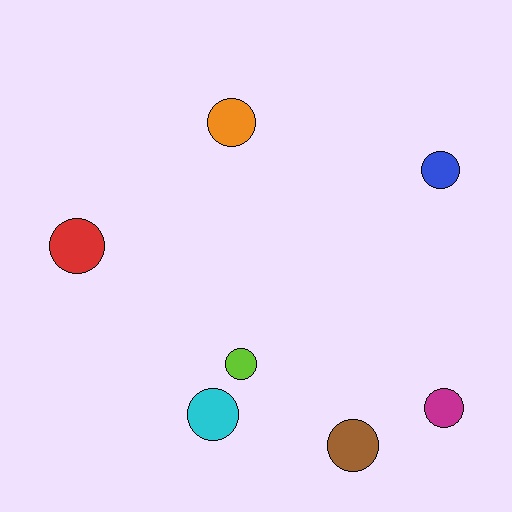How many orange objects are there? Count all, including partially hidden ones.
There is 1 orange object.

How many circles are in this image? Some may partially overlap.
There are 7 circles.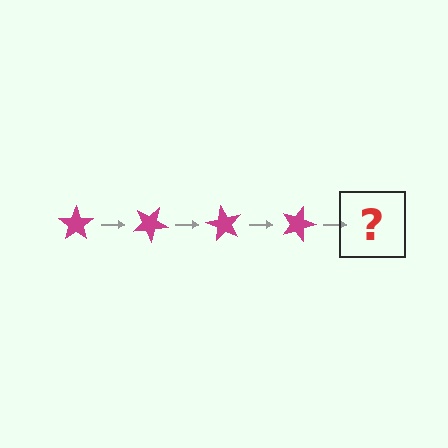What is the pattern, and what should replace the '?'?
The pattern is that the star rotates 30 degrees each step. The '?' should be a magenta star rotated 120 degrees.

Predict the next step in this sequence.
The next step is a magenta star rotated 120 degrees.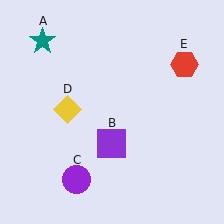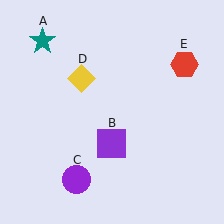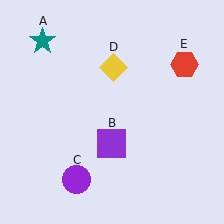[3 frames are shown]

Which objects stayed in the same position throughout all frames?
Teal star (object A) and purple square (object B) and purple circle (object C) and red hexagon (object E) remained stationary.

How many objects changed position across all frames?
1 object changed position: yellow diamond (object D).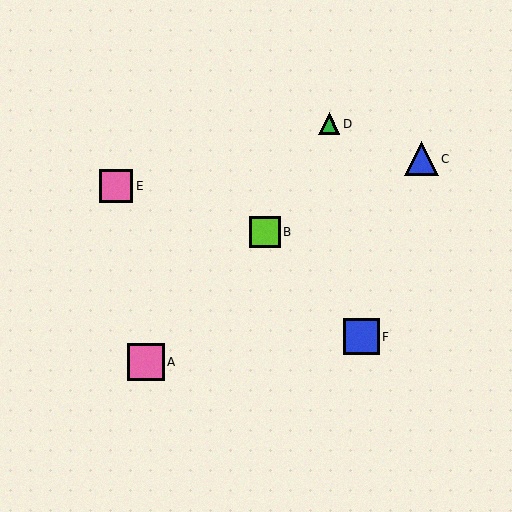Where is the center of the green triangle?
The center of the green triangle is at (329, 124).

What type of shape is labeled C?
Shape C is a blue triangle.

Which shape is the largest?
The pink square (labeled A) is the largest.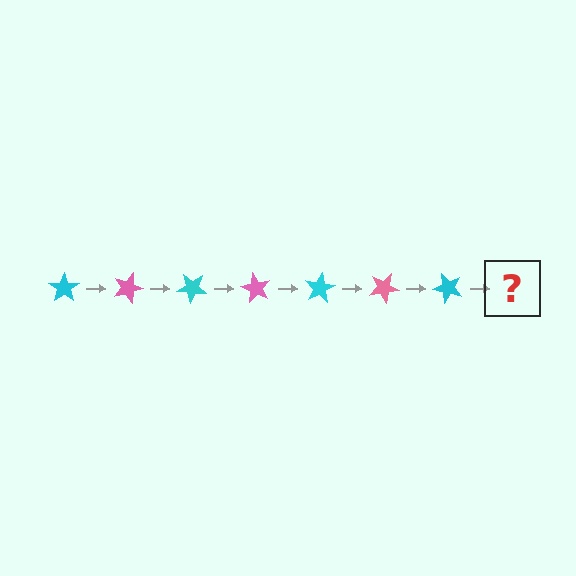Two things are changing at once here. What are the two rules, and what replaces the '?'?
The two rules are that it rotates 20 degrees each step and the color cycles through cyan and pink. The '?' should be a pink star, rotated 140 degrees from the start.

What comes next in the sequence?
The next element should be a pink star, rotated 140 degrees from the start.